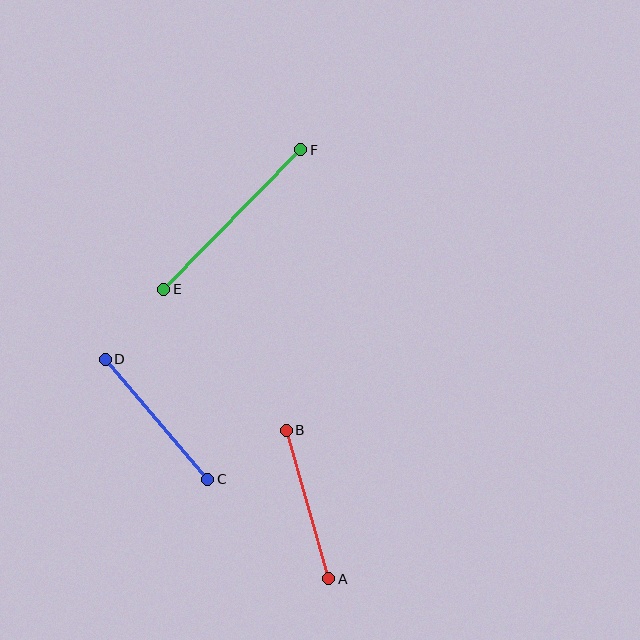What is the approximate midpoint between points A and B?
The midpoint is at approximately (308, 504) pixels.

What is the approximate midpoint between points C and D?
The midpoint is at approximately (157, 419) pixels.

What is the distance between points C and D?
The distance is approximately 158 pixels.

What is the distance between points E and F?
The distance is approximately 196 pixels.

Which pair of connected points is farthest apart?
Points E and F are farthest apart.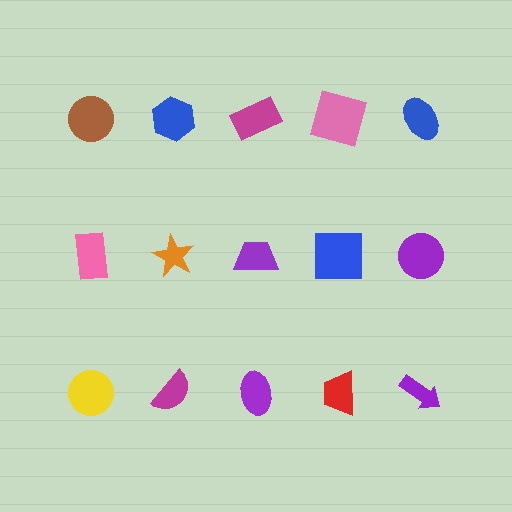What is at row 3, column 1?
A yellow circle.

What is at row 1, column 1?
A brown circle.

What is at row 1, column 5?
A blue ellipse.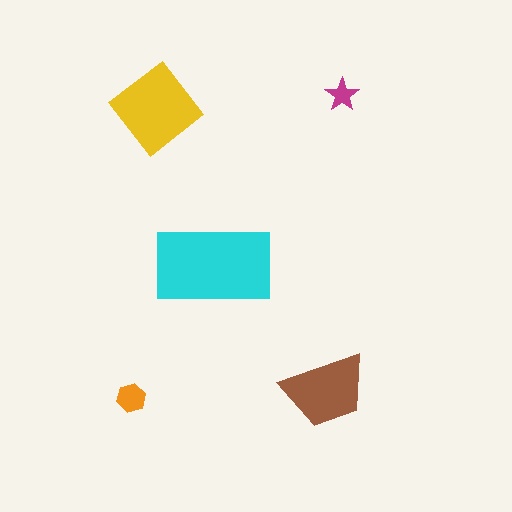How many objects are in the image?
There are 5 objects in the image.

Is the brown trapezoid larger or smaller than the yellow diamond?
Smaller.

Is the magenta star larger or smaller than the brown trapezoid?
Smaller.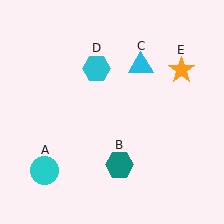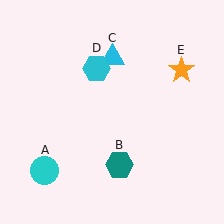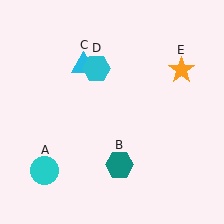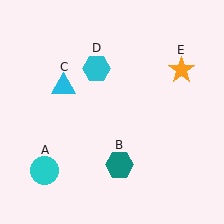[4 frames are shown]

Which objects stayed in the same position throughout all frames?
Cyan circle (object A) and teal hexagon (object B) and cyan hexagon (object D) and orange star (object E) remained stationary.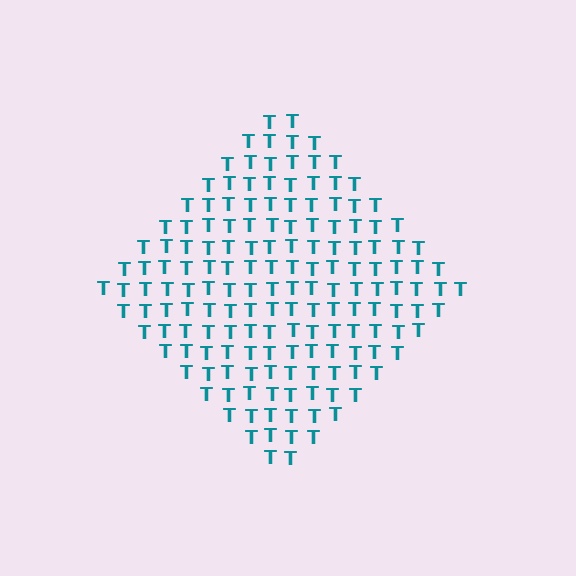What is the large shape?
The large shape is a diamond.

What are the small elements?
The small elements are letter T's.